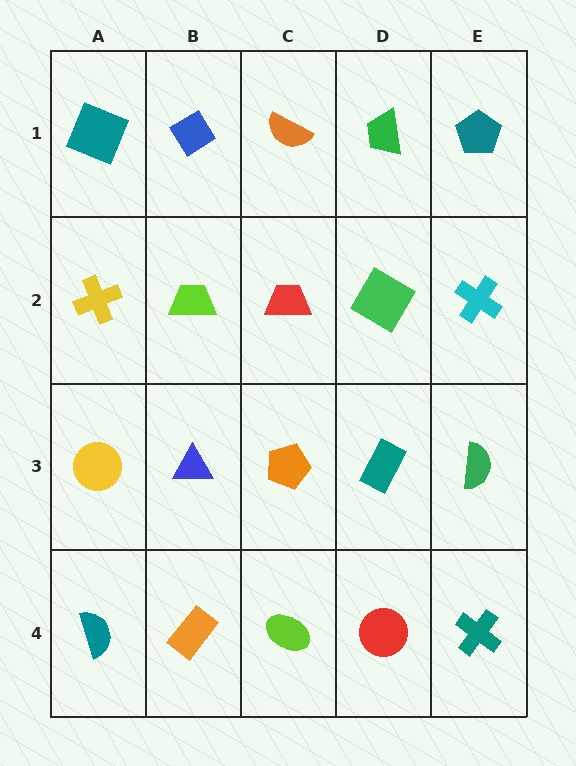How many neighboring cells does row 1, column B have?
3.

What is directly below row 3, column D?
A red circle.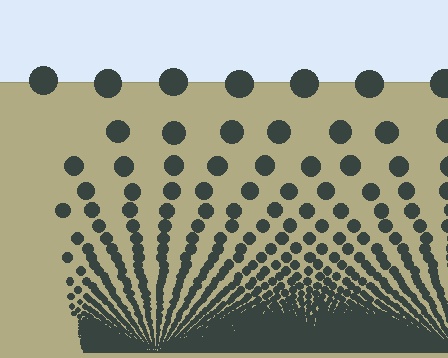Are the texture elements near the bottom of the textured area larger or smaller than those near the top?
Smaller. The gradient is inverted — elements near the bottom are smaller and denser.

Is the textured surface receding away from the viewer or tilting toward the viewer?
The surface appears to tilt toward the viewer. Texture elements get larger and sparser toward the top.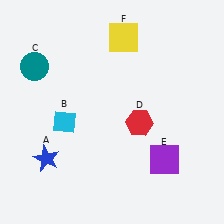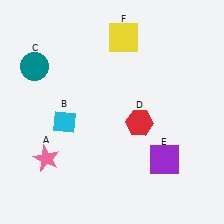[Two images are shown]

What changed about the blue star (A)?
In Image 1, A is blue. In Image 2, it changed to pink.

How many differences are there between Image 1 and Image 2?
There is 1 difference between the two images.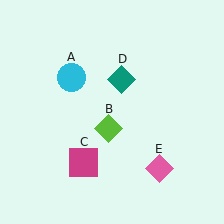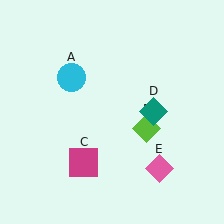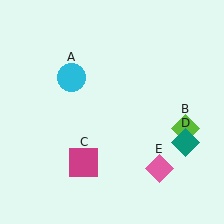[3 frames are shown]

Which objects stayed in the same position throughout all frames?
Cyan circle (object A) and magenta square (object C) and pink diamond (object E) remained stationary.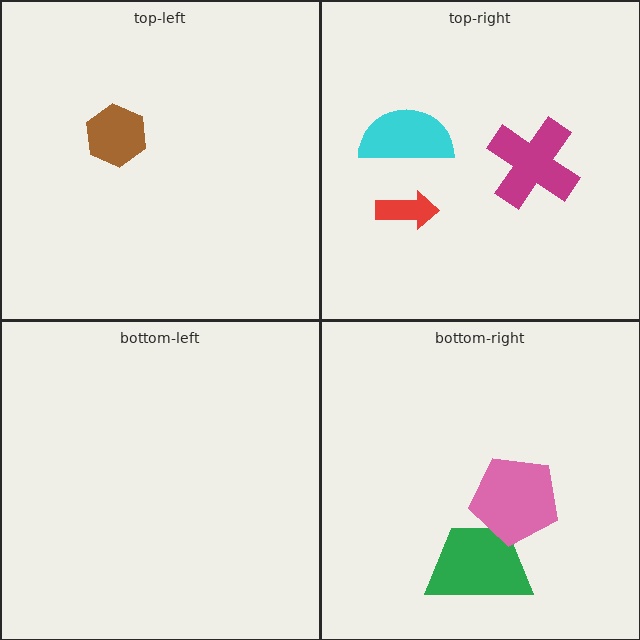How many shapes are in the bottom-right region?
2.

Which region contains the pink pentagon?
The bottom-right region.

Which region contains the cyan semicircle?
The top-right region.